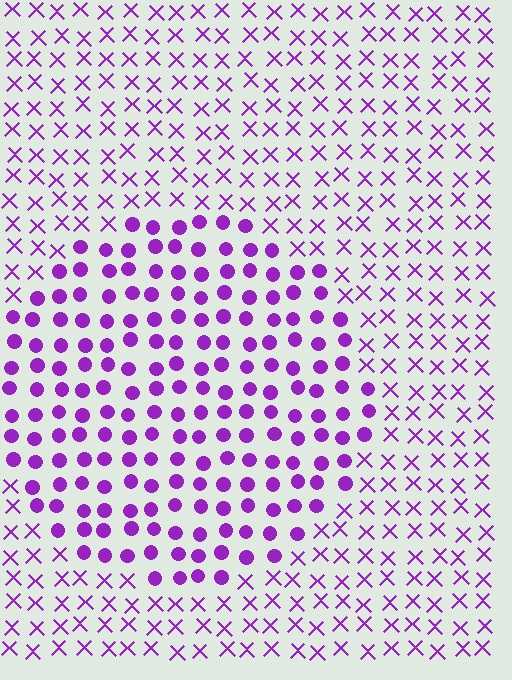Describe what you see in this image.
The image is filled with small purple elements arranged in a uniform grid. A circle-shaped region contains circles, while the surrounding area contains X marks. The boundary is defined purely by the change in element shape.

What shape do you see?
I see a circle.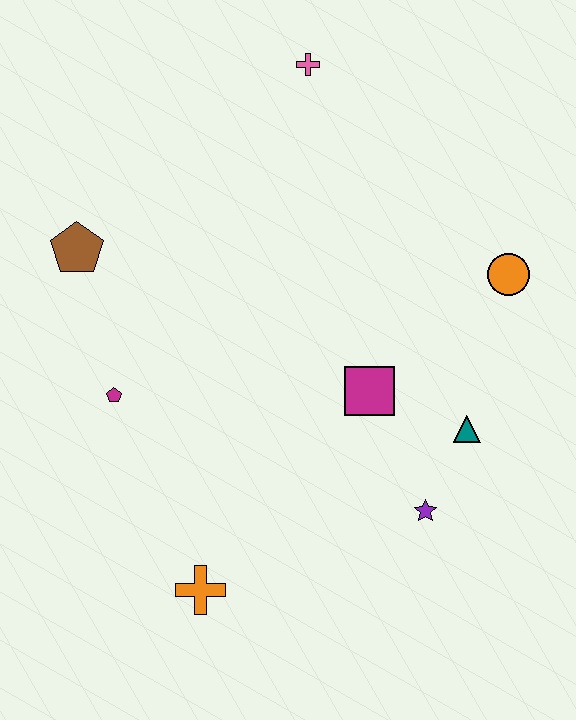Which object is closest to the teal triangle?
The purple star is closest to the teal triangle.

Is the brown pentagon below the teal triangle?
No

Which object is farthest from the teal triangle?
The brown pentagon is farthest from the teal triangle.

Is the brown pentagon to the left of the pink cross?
Yes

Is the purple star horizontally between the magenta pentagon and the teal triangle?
Yes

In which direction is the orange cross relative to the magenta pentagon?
The orange cross is below the magenta pentagon.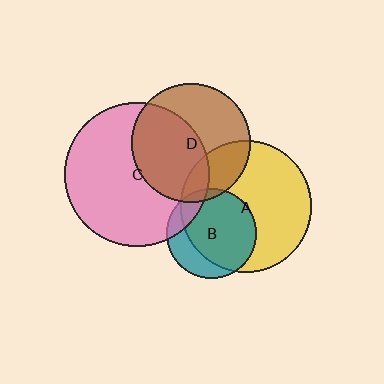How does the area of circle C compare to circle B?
Approximately 2.6 times.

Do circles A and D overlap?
Yes.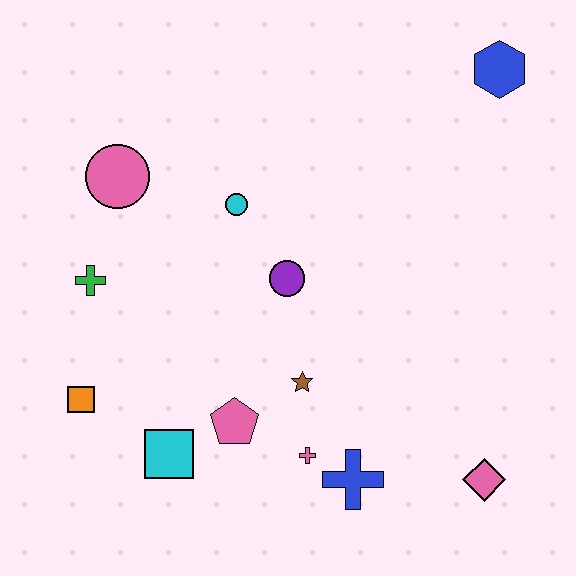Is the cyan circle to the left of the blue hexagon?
Yes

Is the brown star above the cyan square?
Yes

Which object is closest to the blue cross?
The pink cross is closest to the blue cross.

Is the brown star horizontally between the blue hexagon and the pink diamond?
No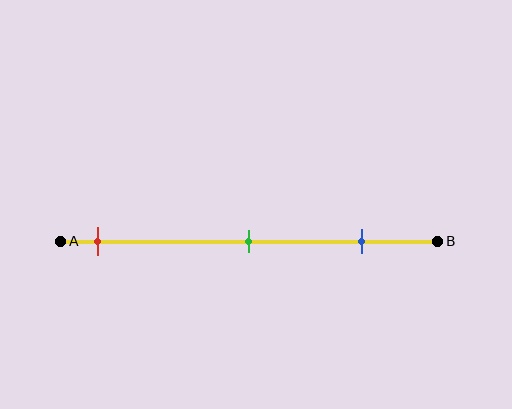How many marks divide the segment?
There are 3 marks dividing the segment.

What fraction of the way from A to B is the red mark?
The red mark is approximately 10% (0.1) of the way from A to B.